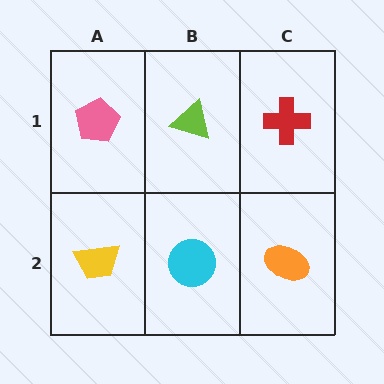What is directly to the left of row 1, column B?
A pink pentagon.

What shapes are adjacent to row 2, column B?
A lime triangle (row 1, column B), a yellow trapezoid (row 2, column A), an orange ellipse (row 2, column C).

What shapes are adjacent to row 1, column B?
A cyan circle (row 2, column B), a pink pentagon (row 1, column A), a red cross (row 1, column C).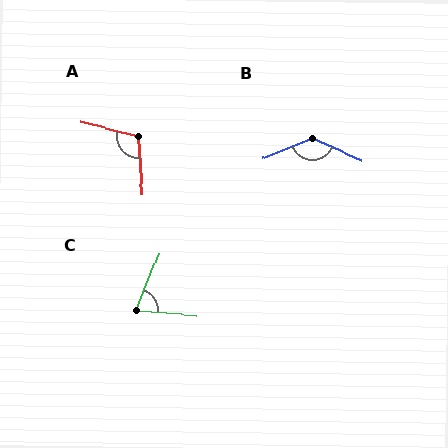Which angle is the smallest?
C, at approximately 72 degrees.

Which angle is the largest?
B, at approximately 135 degrees.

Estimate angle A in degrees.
Approximately 108 degrees.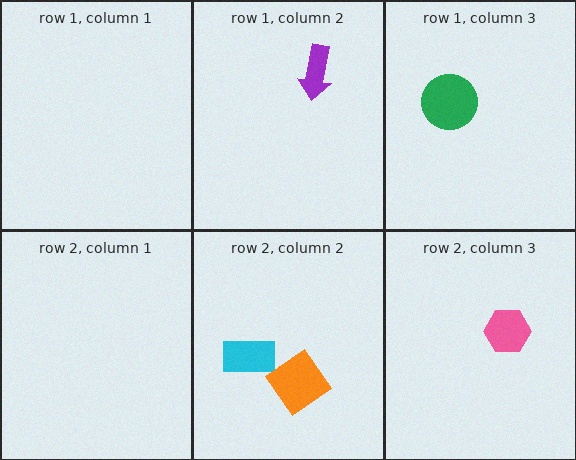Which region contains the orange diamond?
The row 2, column 2 region.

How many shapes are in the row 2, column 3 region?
1.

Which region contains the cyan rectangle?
The row 2, column 2 region.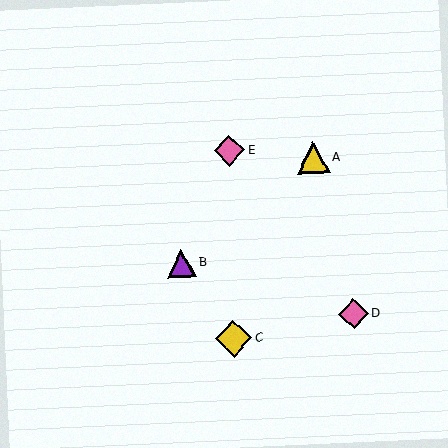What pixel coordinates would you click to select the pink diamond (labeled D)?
Click at (353, 314) to select the pink diamond D.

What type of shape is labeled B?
Shape B is a purple triangle.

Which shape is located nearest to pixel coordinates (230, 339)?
The yellow diamond (labeled C) at (234, 339) is nearest to that location.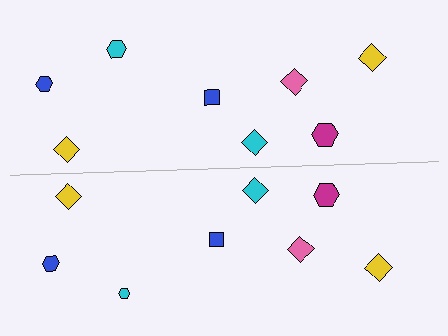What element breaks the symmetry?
The cyan hexagon on the bottom side has a different size than its mirror counterpart.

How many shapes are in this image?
There are 16 shapes in this image.